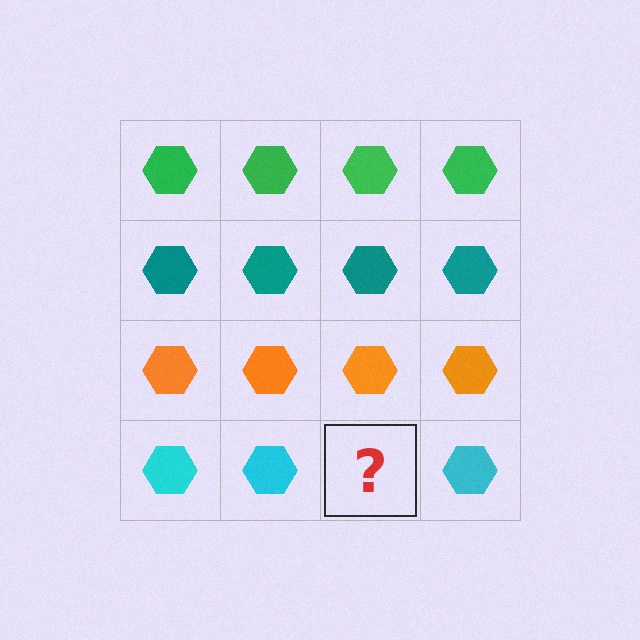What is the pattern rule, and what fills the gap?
The rule is that each row has a consistent color. The gap should be filled with a cyan hexagon.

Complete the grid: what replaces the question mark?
The question mark should be replaced with a cyan hexagon.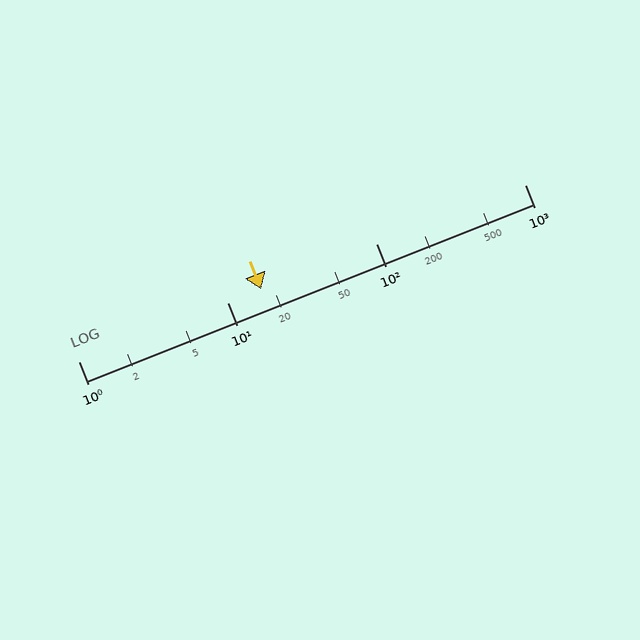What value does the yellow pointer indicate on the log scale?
The pointer indicates approximately 17.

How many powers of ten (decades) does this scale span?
The scale spans 3 decades, from 1 to 1000.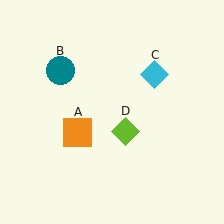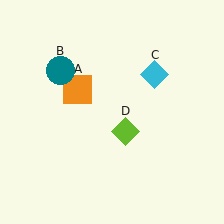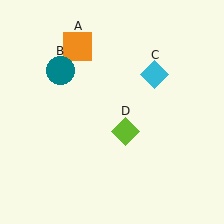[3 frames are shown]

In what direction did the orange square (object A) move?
The orange square (object A) moved up.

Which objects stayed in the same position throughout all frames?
Teal circle (object B) and cyan diamond (object C) and lime diamond (object D) remained stationary.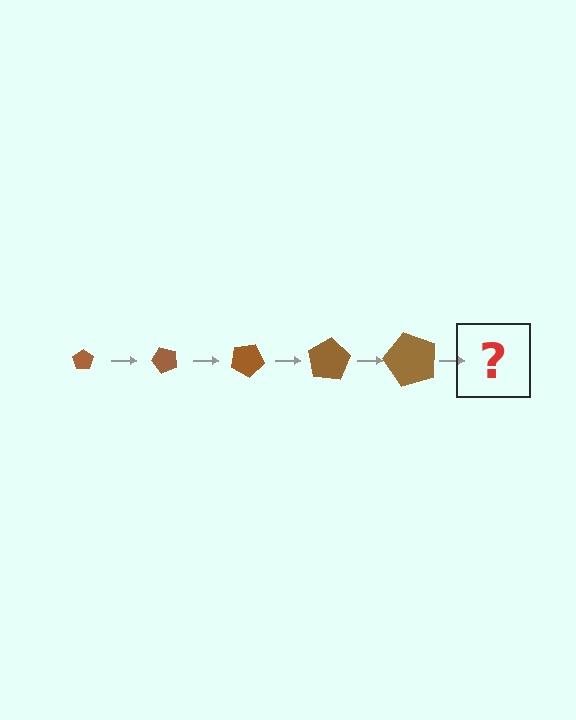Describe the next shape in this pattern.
It should be a pentagon, larger than the previous one and rotated 250 degrees from the start.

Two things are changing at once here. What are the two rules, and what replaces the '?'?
The two rules are that the pentagon grows larger each step and it rotates 50 degrees each step. The '?' should be a pentagon, larger than the previous one and rotated 250 degrees from the start.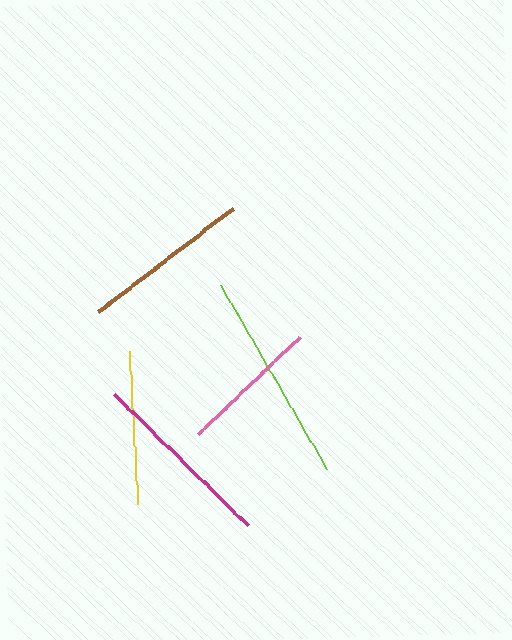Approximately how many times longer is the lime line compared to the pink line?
The lime line is approximately 1.5 times the length of the pink line.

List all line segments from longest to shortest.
From longest to shortest: lime, magenta, brown, yellow, pink.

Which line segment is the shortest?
The pink line is the shortest at approximately 140 pixels.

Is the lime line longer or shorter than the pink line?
The lime line is longer than the pink line.